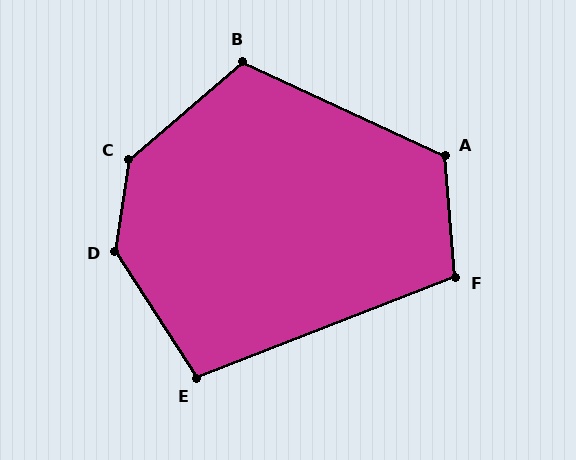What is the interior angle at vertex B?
Approximately 115 degrees (obtuse).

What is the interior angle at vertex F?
Approximately 106 degrees (obtuse).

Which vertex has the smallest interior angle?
E, at approximately 101 degrees.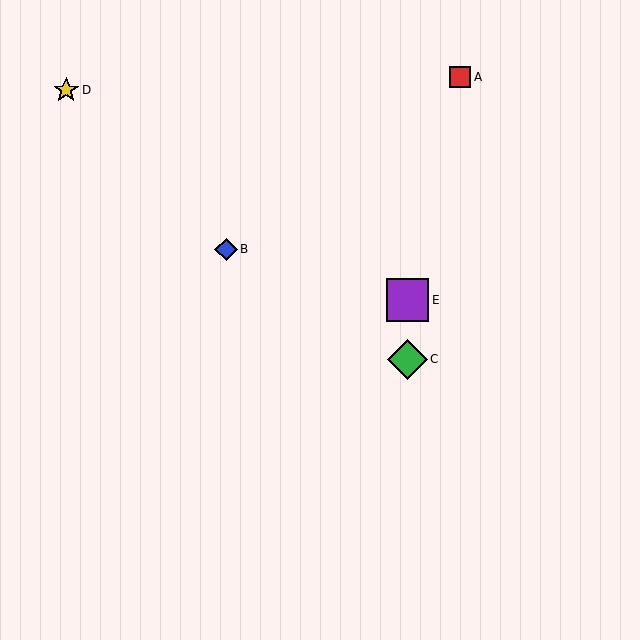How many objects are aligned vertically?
2 objects (C, E) are aligned vertically.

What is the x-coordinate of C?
Object C is at x≈408.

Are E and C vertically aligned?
Yes, both are at x≈408.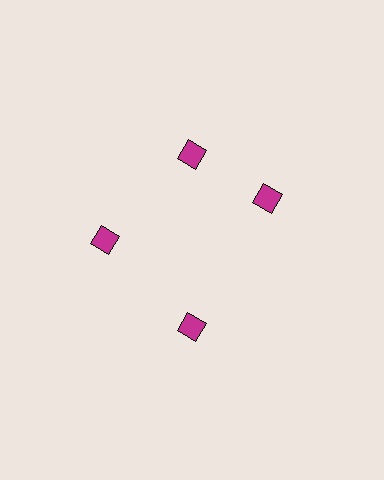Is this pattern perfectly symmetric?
No. The 4 magenta diamonds are arranged in a ring, but one element near the 3 o'clock position is rotated out of alignment along the ring, breaking the 4-fold rotational symmetry.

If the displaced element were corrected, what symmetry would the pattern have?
It would have 4-fold rotational symmetry — the pattern would map onto itself every 90 degrees.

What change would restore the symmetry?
The symmetry would be restored by rotating it back into even spacing with its neighbors so that all 4 diamonds sit at equal angles and equal distance from the center.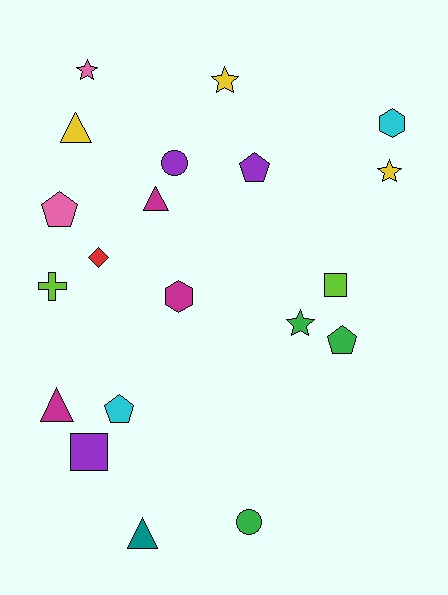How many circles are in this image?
There are 2 circles.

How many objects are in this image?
There are 20 objects.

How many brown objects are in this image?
There are no brown objects.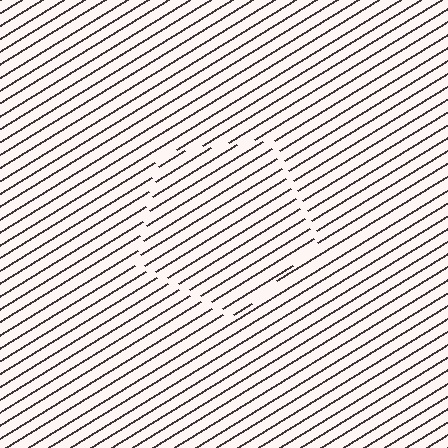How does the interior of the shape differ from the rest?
The interior of the shape contains the same grating, shifted by half a period — the contour is defined by the phase discontinuity where line-ends from the inner and outer gratings abut.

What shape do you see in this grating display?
An illusory pentagon. The interior of the shape contains the same grating, shifted by half a period — the contour is defined by the phase discontinuity where line-ends from the inner and outer gratings abut.